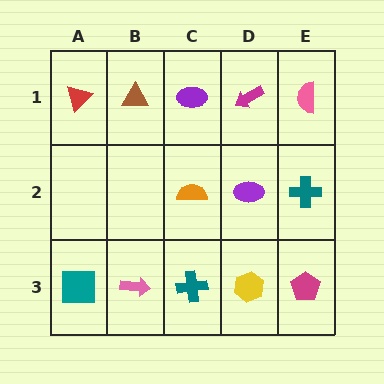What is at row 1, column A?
A red triangle.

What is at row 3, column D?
A yellow hexagon.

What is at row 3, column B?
A pink arrow.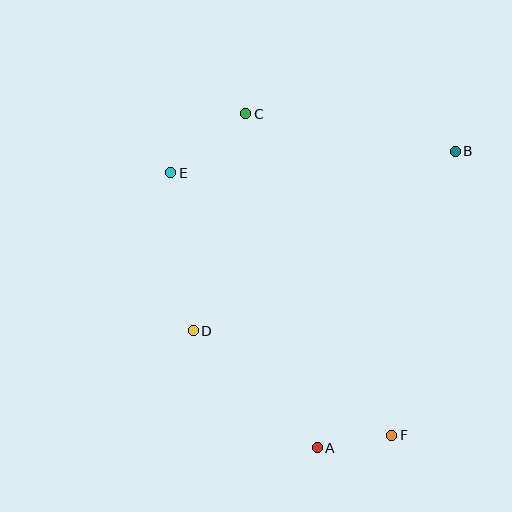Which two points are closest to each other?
Points A and F are closest to each other.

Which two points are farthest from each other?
Points C and F are farthest from each other.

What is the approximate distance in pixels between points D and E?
The distance between D and E is approximately 159 pixels.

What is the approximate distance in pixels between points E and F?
The distance between E and F is approximately 343 pixels.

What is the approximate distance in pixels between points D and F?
The distance between D and F is approximately 225 pixels.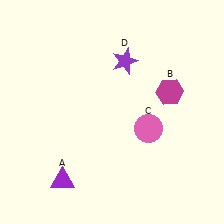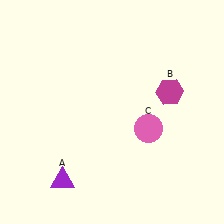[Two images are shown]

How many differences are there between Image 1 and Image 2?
There is 1 difference between the two images.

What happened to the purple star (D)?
The purple star (D) was removed in Image 2. It was in the top-right area of Image 1.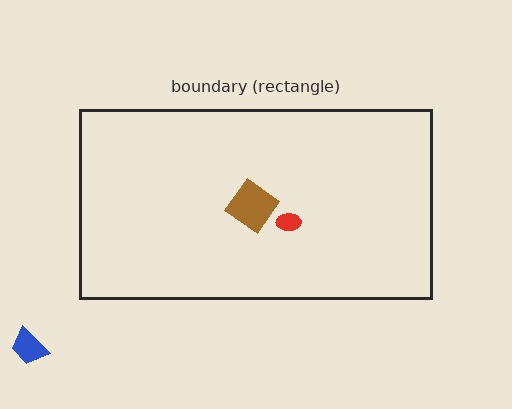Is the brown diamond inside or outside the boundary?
Inside.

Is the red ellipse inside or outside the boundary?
Inside.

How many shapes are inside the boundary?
2 inside, 1 outside.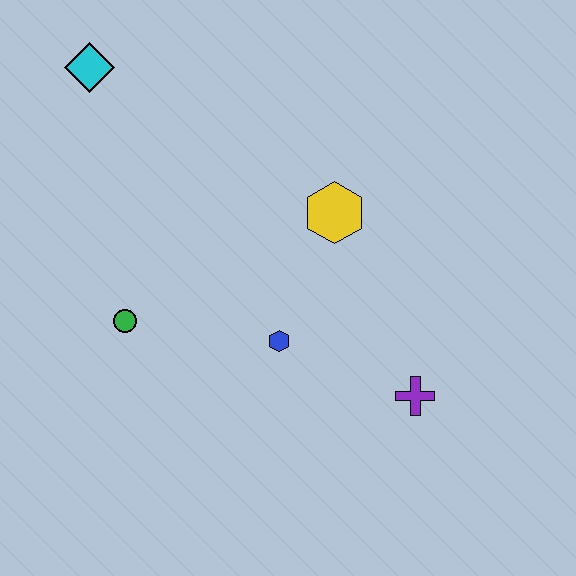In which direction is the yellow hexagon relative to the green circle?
The yellow hexagon is to the right of the green circle.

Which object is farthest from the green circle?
The purple cross is farthest from the green circle.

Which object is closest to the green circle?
The blue hexagon is closest to the green circle.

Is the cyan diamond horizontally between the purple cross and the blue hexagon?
No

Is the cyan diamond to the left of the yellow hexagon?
Yes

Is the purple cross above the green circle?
No